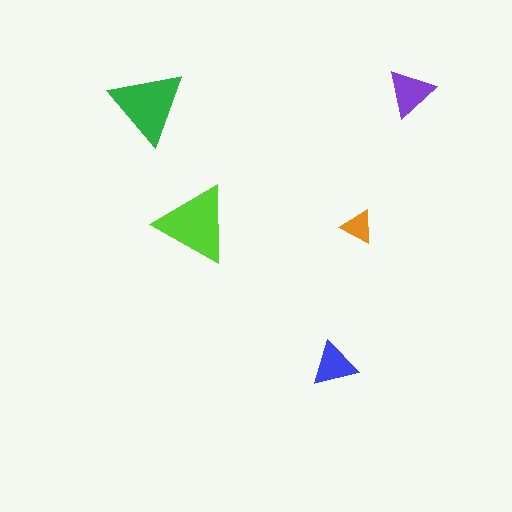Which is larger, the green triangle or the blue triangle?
The green one.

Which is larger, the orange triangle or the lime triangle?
The lime one.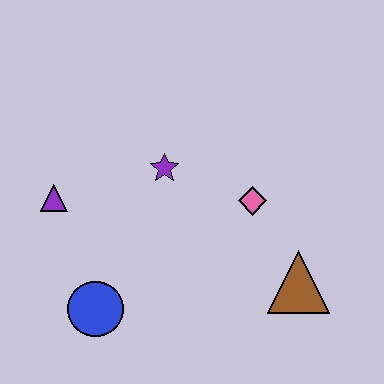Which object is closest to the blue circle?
The purple triangle is closest to the blue circle.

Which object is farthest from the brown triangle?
The purple triangle is farthest from the brown triangle.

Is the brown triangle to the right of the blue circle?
Yes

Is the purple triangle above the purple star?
No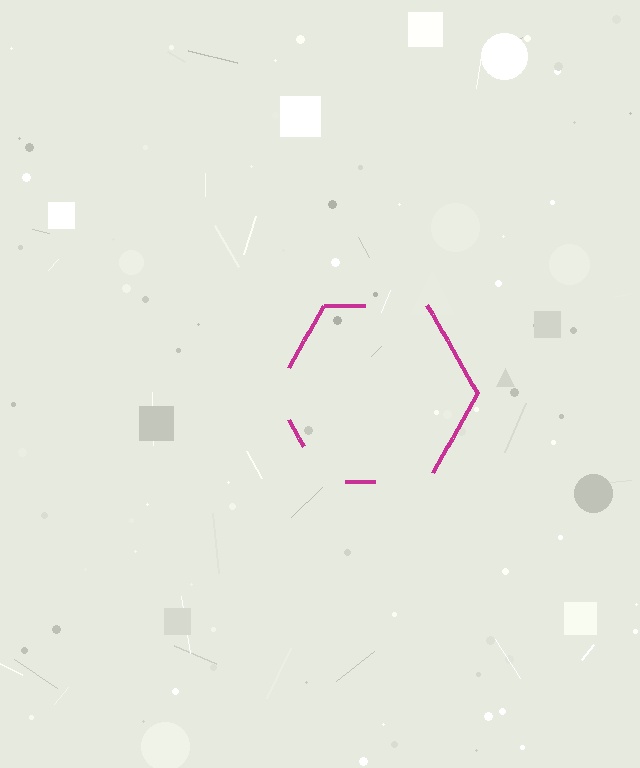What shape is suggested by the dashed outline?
The dashed outline suggests a hexagon.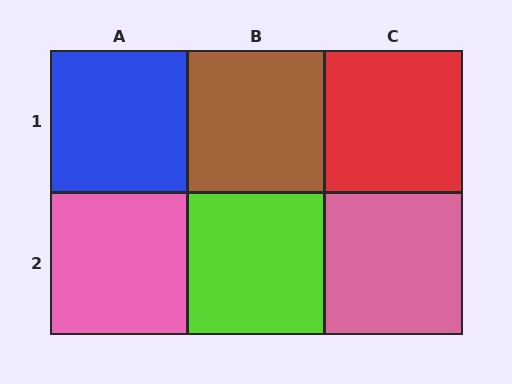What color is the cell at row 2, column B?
Lime.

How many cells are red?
1 cell is red.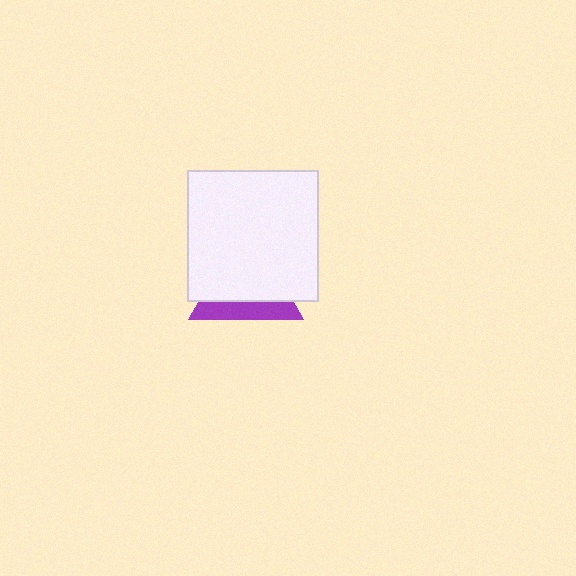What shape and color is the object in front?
The object in front is a white square.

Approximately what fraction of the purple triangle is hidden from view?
Roughly 68% of the purple triangle is hidden behind the white square.